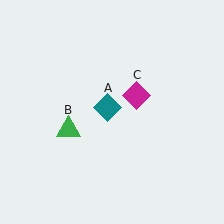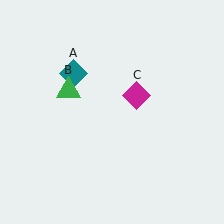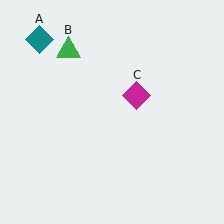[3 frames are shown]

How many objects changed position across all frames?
2 objects changed position: teal diamond (object A), green triangle (object B).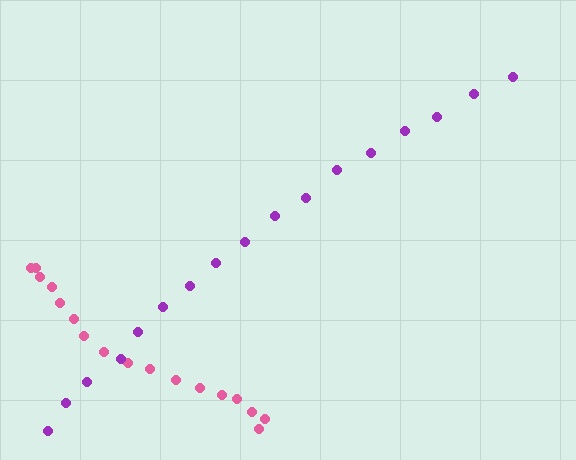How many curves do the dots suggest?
There are 2 distinct paths.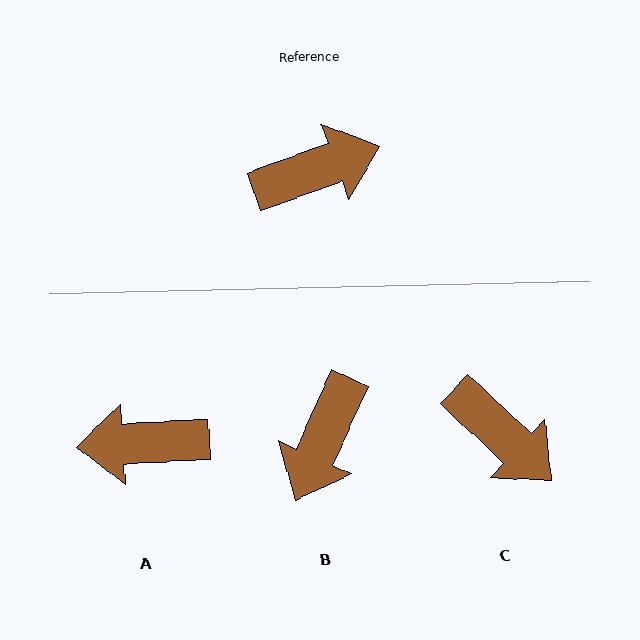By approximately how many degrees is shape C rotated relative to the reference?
Approximately 64 degrees clockwise.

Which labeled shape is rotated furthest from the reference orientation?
A, about 163 degrees away.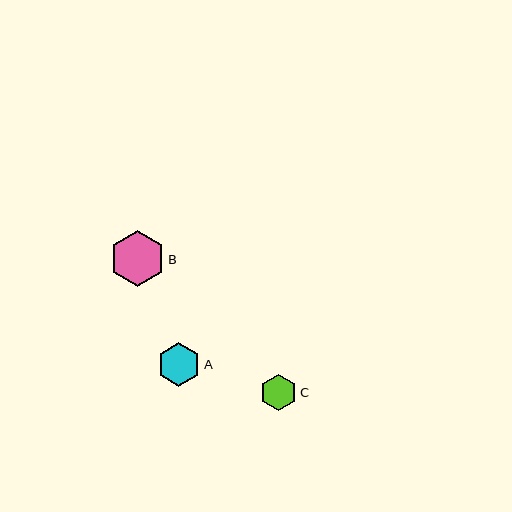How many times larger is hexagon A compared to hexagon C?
Hexagon A is approximately 1.2 times the size of hexagon C.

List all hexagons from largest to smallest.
From largest to smallest: B, A, C.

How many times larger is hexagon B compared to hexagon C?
Hexagon B is approximately 1.5 times the size of hexagon C.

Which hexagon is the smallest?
Hexagon C is the smallest with a size of approximately 36 pixels.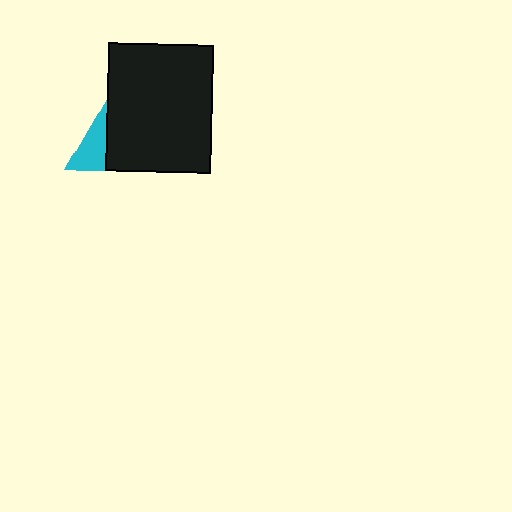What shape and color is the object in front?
The object in front is a black rectangle.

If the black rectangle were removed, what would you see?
You would see the complete cyan triangle.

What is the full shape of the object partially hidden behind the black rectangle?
The partially hidden object is a cyan triangle.